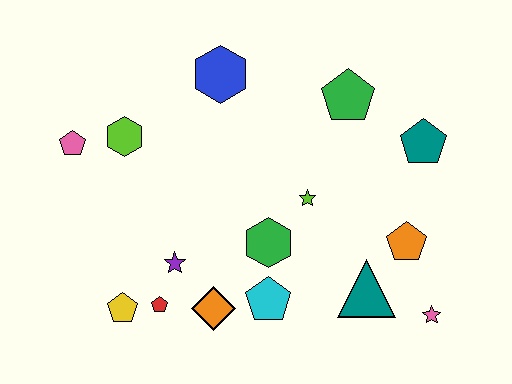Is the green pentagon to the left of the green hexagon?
No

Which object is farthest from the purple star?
The teal pentagon is farthest from the purple star.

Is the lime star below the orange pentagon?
No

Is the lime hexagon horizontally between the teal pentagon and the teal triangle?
No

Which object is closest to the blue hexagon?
The lime hexagon is closest to the blue hexagon.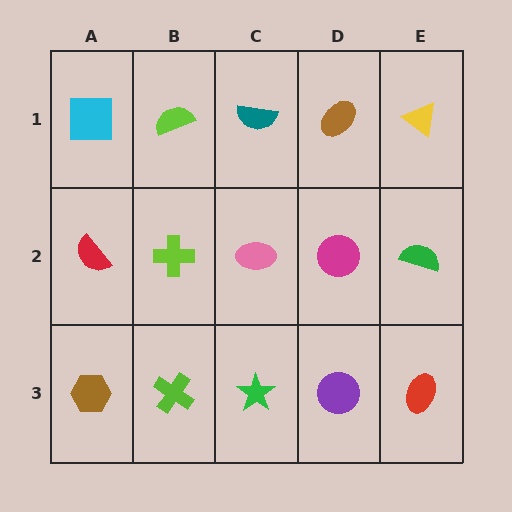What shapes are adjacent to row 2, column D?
A brown ellipse (row 1, column D), a purple circle (row 3, column D), a pink ellipse (row 2, column C), a green semicircle (row 2, column E).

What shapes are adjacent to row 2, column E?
A yellow triangle (row 1, column E), a red ellipse (row 3, column E), a magenta circle (row 2, column D).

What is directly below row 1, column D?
A magenta circle.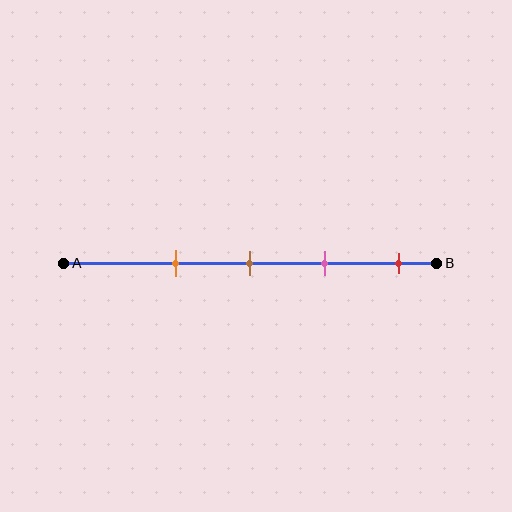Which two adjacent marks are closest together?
The brown and pink marks are the closest adjacent pair.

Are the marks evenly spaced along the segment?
Yes, the marks are approximately evenly spaced.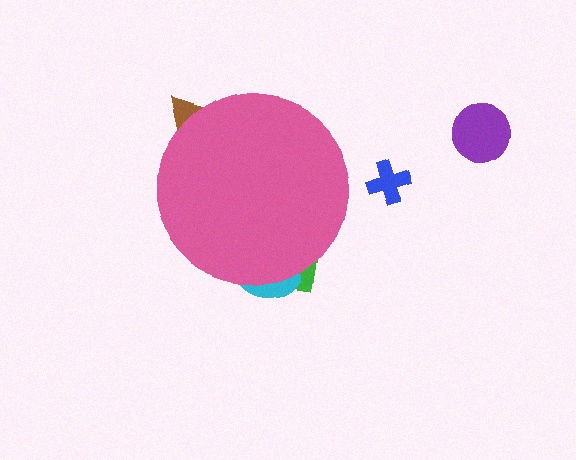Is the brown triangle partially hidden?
Yes, the brown triangle is partially hidden behind the pink circle.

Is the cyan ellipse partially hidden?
Yes, the cyan ellipse is partially hidden behind the pink circle.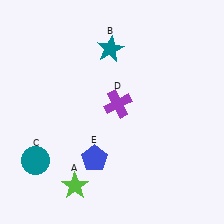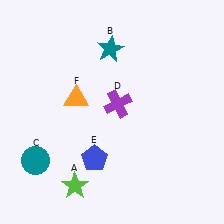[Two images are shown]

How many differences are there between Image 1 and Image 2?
There is 1 difference between the two images.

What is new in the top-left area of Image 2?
An orange triangle (F) was added in the top-left area of Image 2.